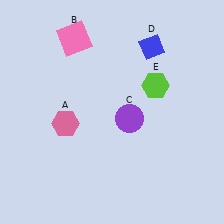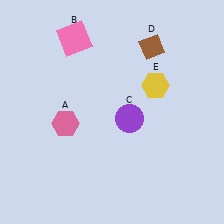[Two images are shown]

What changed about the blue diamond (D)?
In Image 1, D is blue. In Image 2, it changed to brown.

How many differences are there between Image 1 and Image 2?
There are 2 differences between the two images.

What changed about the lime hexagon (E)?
In Image 1, E is lime. In Image 2, it changed to yellow.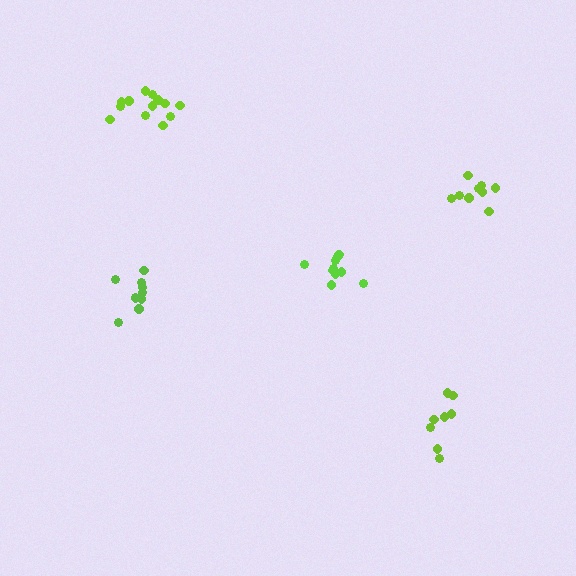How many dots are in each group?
Group 1: 10 dots, Group 2: 11 dots, Group 3: 13 dots, Group 4: 9 dots, Group 5: 8 dots (51 total).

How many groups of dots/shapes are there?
There are 5 groups.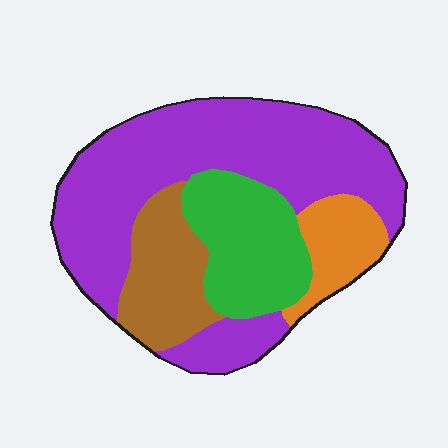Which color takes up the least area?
Orange, at roughly 10%.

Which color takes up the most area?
Purple, at roughly 55%.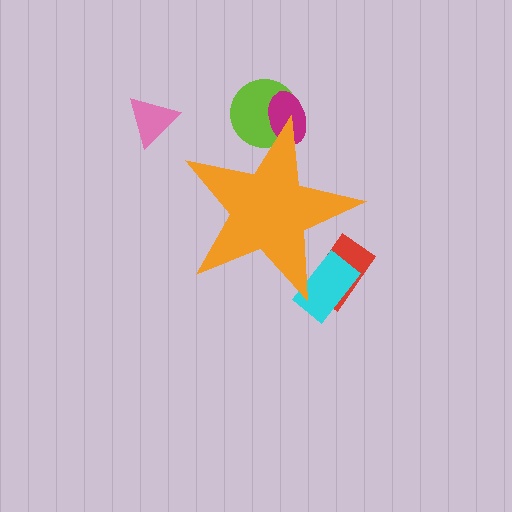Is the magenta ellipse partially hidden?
Yes, the magenta ellipse is partially hidden behind the orange star.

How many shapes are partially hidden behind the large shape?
4 shapes are partially hidden.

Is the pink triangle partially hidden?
No, the pink triangle is fully visible.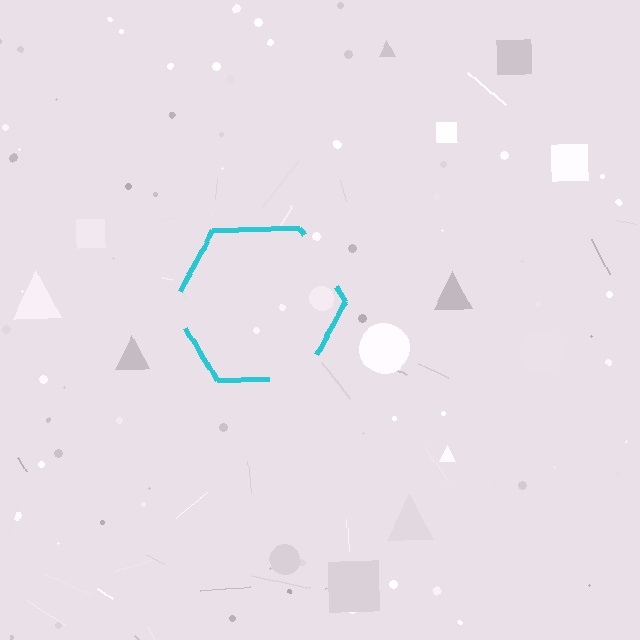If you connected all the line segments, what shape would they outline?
They would outline a hexagon.